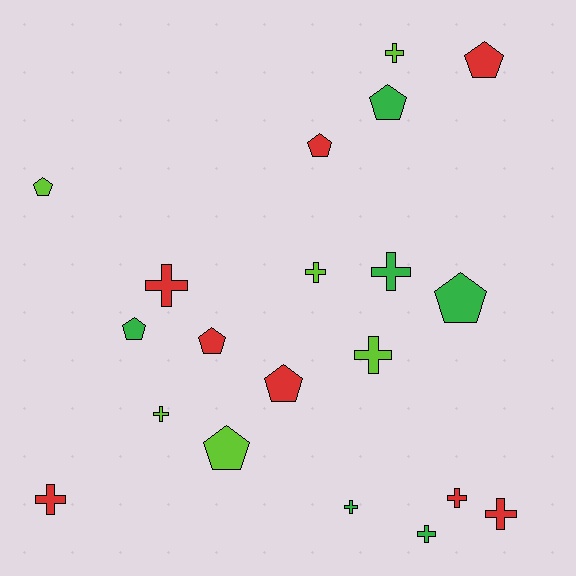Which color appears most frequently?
Red, with 8 objects.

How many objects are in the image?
There are 20 objects.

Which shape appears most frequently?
Cross, with 11 objects.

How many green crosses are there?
There are 3 green crosses.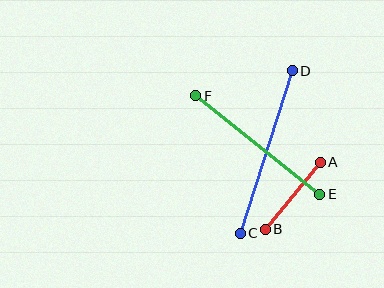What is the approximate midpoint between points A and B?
The midpoint is at approximately (293, 196) pixels.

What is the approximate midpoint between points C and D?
The midpoint is at approximately (266, 152) pixels.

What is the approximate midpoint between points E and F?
The midpoint is at approximately (258, 145) pixels.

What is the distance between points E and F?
The distance is approximately 158 pixels.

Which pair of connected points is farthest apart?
Points C and D are farthest apart.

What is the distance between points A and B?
The distance is approximately 86 pixels.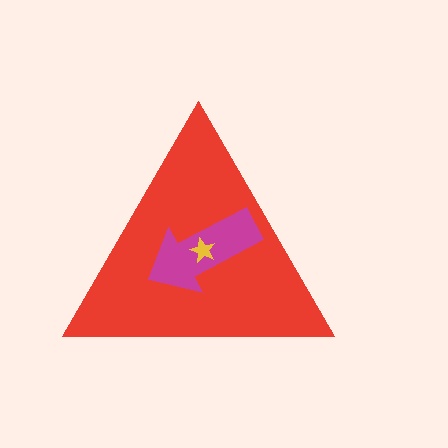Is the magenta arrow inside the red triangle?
Yes.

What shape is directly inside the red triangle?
The magenta arrow.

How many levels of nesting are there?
3.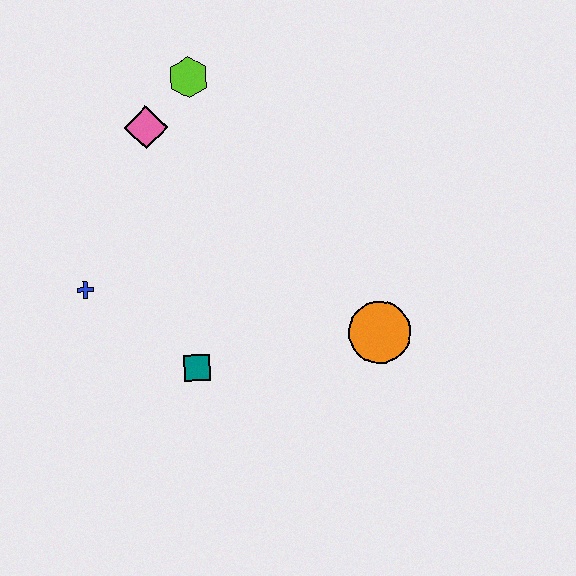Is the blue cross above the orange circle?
Yes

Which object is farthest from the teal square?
The lime hexagon is farthest from the teal square.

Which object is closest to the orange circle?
The teal square is closest to the orange circle.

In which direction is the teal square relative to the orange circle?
The teal square is to the left of the orange circle.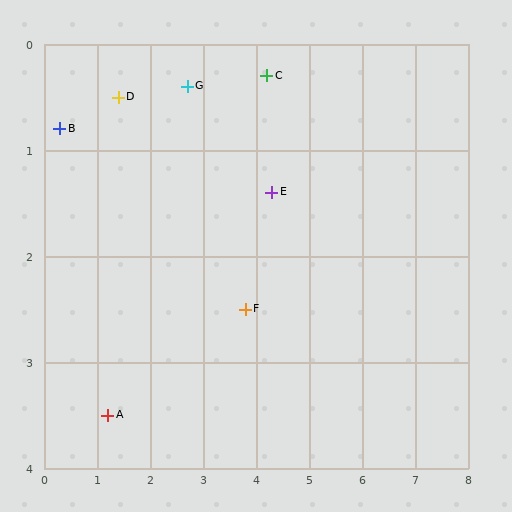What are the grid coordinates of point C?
Point C is at approximately (4.2, 0.3).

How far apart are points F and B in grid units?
Points F and B are about 3.9 grid units apart.